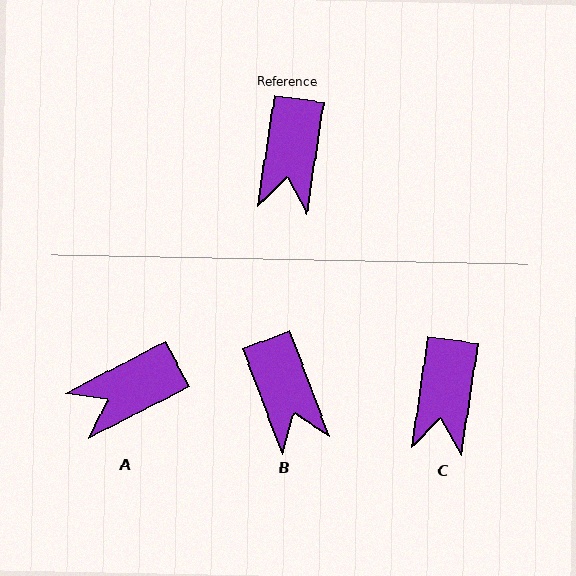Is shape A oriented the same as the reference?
No, it is off by about 54 degrees.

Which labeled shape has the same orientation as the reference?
C.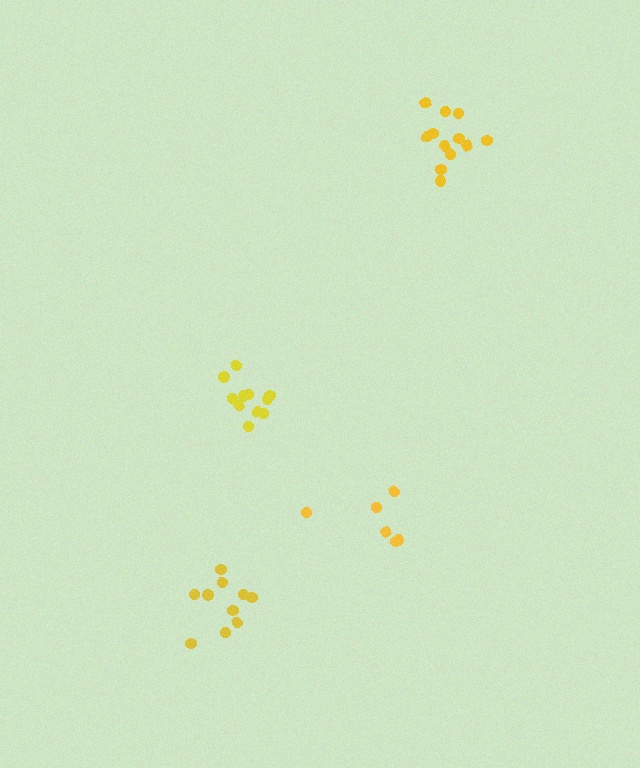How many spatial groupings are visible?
There are 4 spatial groupings.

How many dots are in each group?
Group 1: 11 dots, Group 2: 12 dots, Group 3: 10 dots, Group 4: 6 dots (39 total).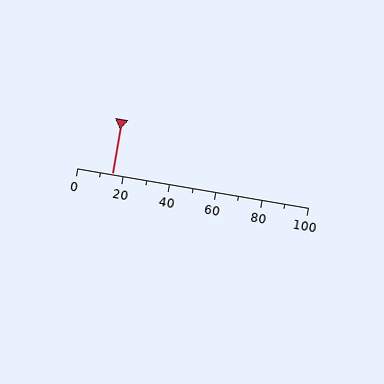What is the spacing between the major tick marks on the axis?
The major ticks are spaced 20 apart.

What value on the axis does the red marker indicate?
The marker indicates approximately 15.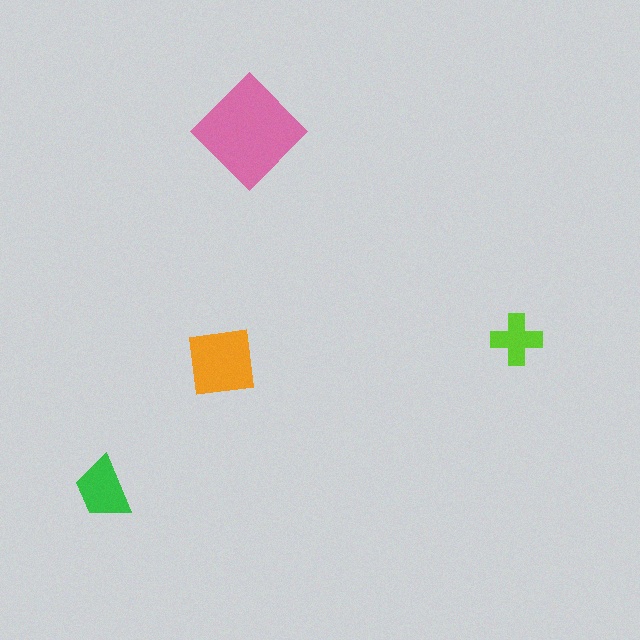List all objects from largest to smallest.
The pink diamond, the orange square, the green trapezoid, the lime cross.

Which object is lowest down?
The green trapezoid is bottommost.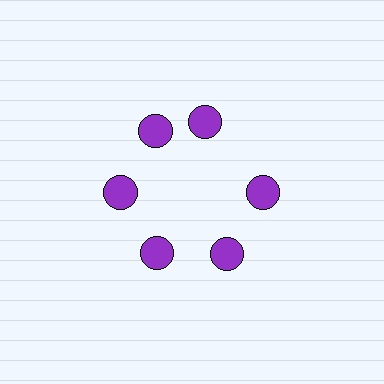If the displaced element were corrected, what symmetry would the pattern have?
It would have 6-fold rotational symmetry — the pattern would map onto itself every 60 degrees.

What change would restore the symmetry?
The symmetry would be restored by rotating it back into even spacing with its neighbors so that all 6 circles sit at equal angles and equal distance from the center.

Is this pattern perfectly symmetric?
No. The 6 purple circles are arranged in a ring, but one element near the 1 o'clock position is rotated out of alignment along the ring, breaking the 6-fold rotational symmetry.